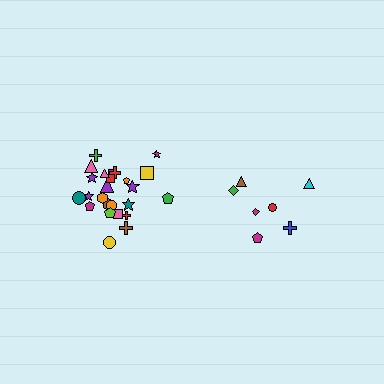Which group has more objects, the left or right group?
The left group.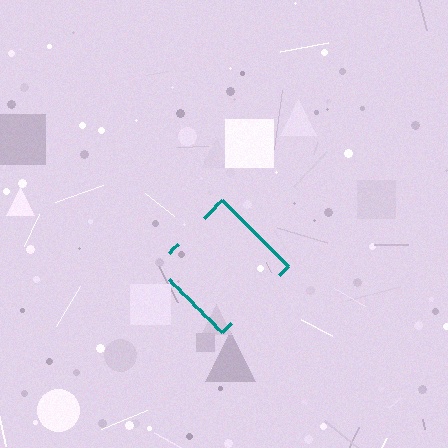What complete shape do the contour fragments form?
The contour fragments form a diamond.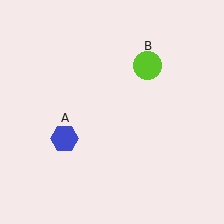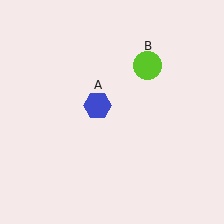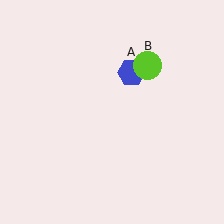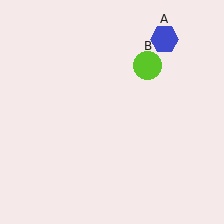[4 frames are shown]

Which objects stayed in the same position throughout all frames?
Lime circle (object B) remained stationary.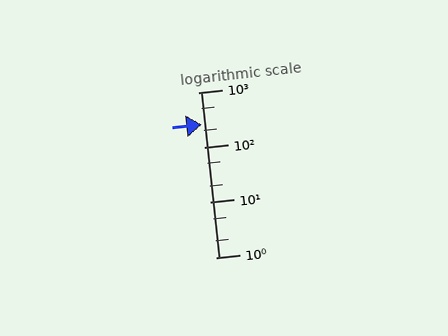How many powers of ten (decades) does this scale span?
The scale spans 3 decades, from 1 to 1000.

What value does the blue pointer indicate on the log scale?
The pointer indicates approximately 260.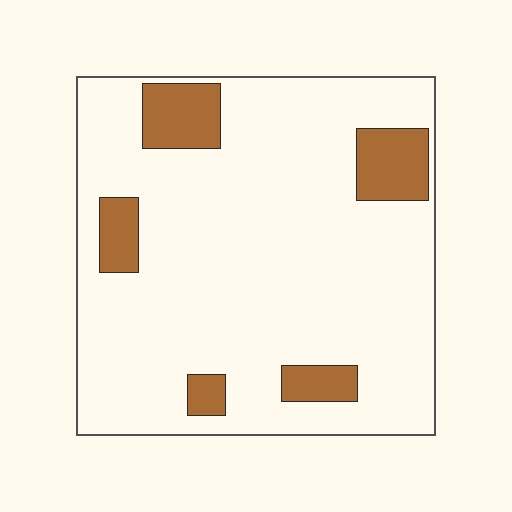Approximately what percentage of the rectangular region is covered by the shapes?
Approximately 15%.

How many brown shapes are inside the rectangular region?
5.